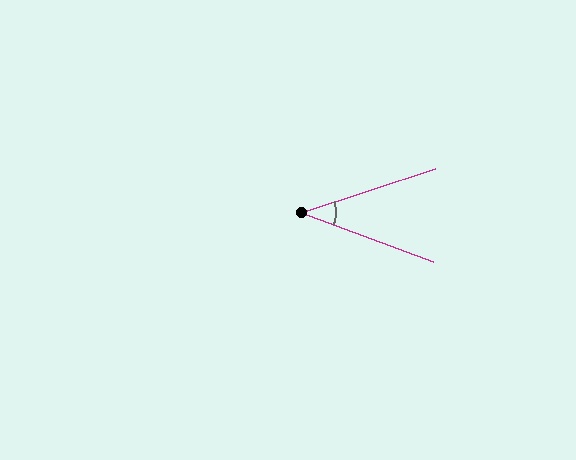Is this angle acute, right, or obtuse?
It is acute.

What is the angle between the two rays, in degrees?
Approximately 39 degrees.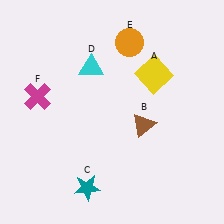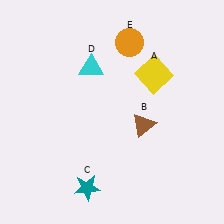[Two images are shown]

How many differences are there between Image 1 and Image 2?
There is 1 difference between the two images.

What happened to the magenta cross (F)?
The magenta cross (F) was removed in Image 2. It was in the top-left area of Image 1.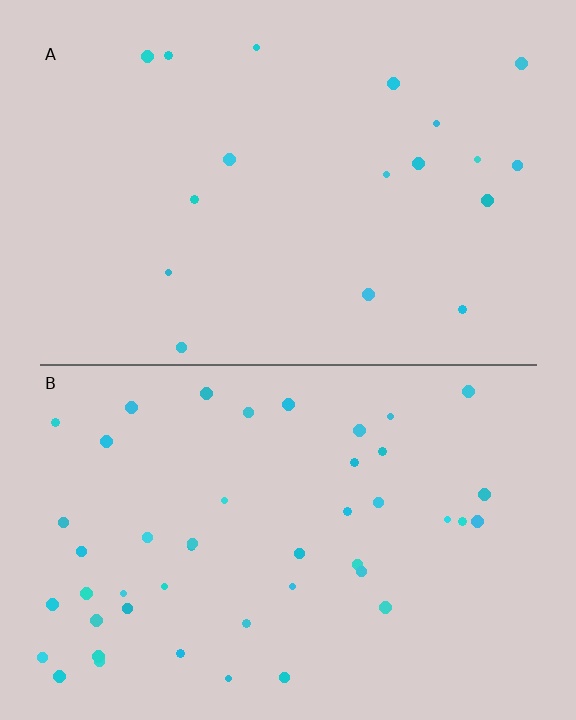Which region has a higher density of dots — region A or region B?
B (the bottom).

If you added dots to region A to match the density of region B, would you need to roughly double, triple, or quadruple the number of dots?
Approximately triple.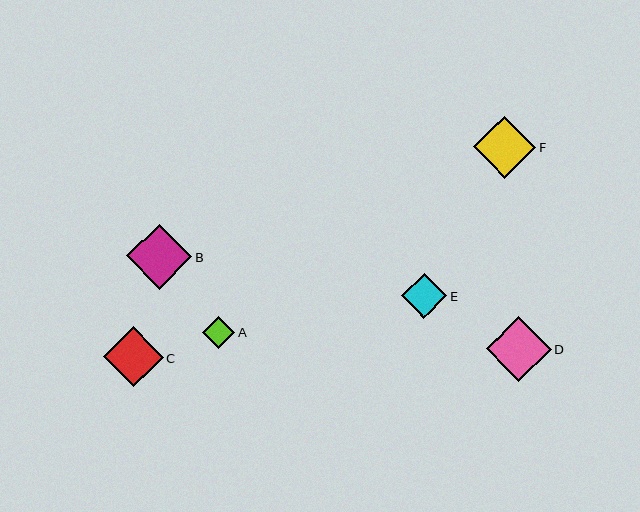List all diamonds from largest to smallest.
From largest to smallest: D, B, F, C, E, A.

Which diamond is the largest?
Diamond D is the largest with a size of approximately 65 pixels.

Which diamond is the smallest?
Diamond A is the smallest with a size of approximately 32 pixels.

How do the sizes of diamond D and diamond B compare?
Diamond D and diamond B are approximately the same size.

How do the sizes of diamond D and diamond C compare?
Diamond D and diamond C are approximately the same size.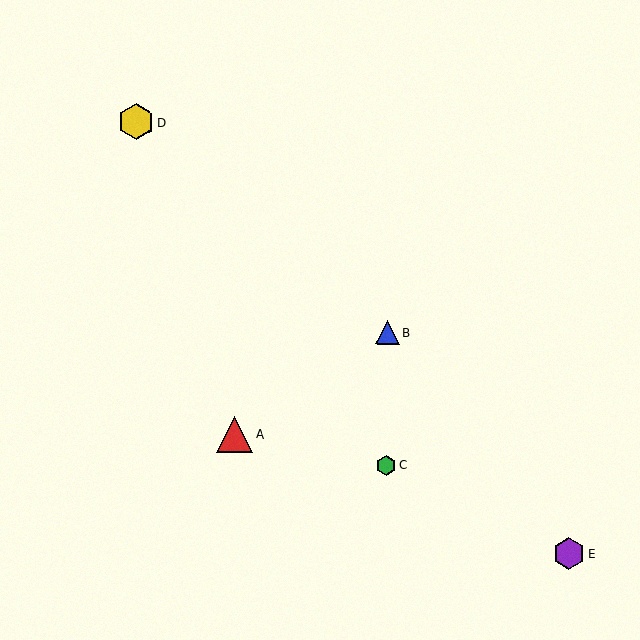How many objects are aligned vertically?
2 objects (B, C) are aligned vertically.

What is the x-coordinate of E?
Object E is at x≈569.